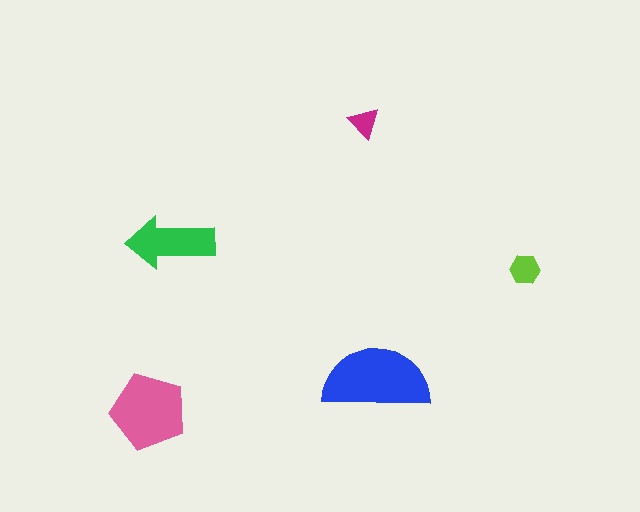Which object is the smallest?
The magenta triangle.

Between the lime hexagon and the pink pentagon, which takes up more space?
The pink pentagon.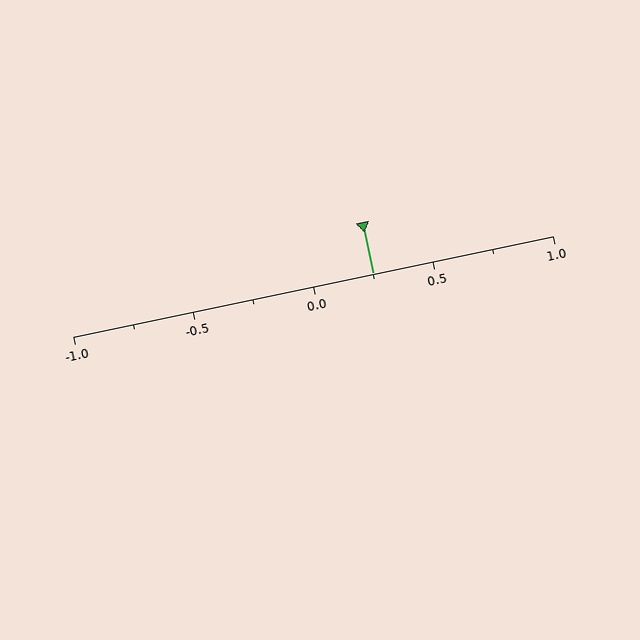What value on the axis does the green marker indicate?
The marker indicates approximately 0.25.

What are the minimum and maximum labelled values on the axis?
The axis runs from -1.0 to 1.0.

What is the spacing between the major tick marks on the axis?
The major ticks are spaced 0.5 apart.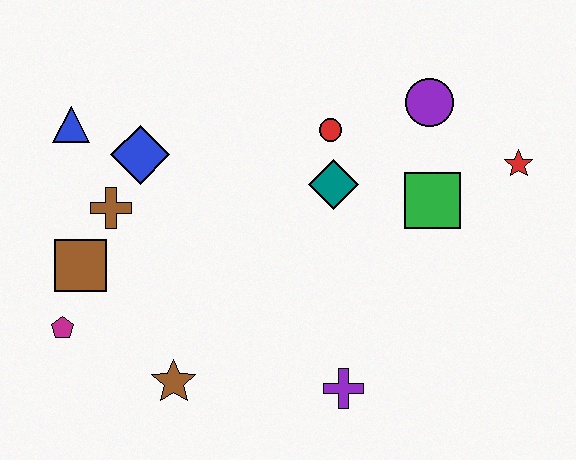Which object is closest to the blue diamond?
The brown cross is closest to the blue diamond.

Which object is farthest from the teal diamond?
The magenta pentagon is farthest from the teal diamond.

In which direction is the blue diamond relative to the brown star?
The blue diamond is above the brown star.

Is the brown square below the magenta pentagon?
No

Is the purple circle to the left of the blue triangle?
No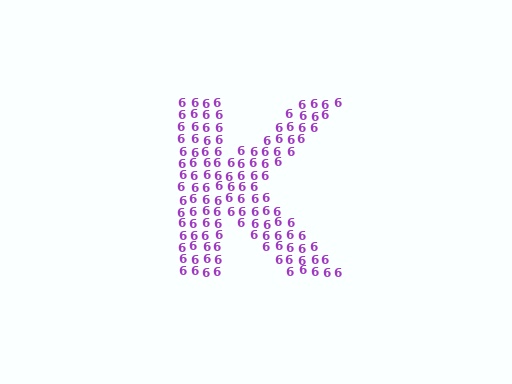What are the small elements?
The small elements are digit 6's.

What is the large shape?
The large shape is the letter K.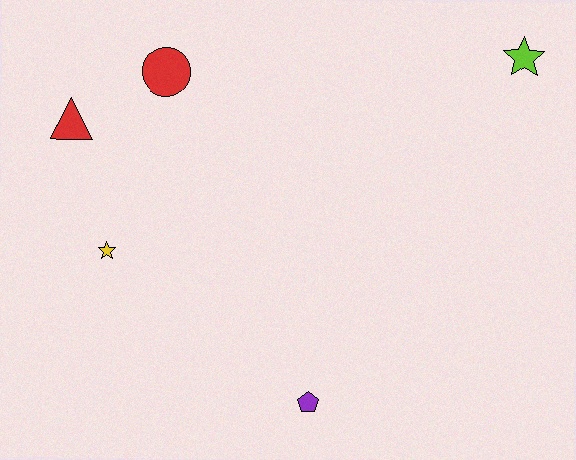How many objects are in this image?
There are 5 objects.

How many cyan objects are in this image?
There are no cyan objects.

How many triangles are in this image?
There is 1 triangle.